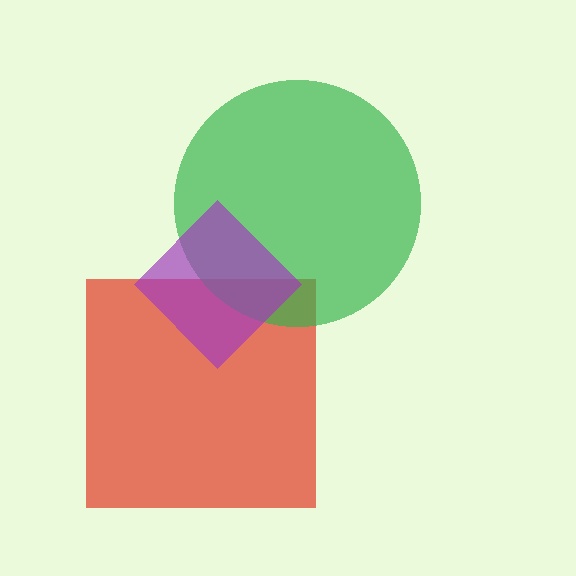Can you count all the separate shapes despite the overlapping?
Yes, there are 3 separate shapes.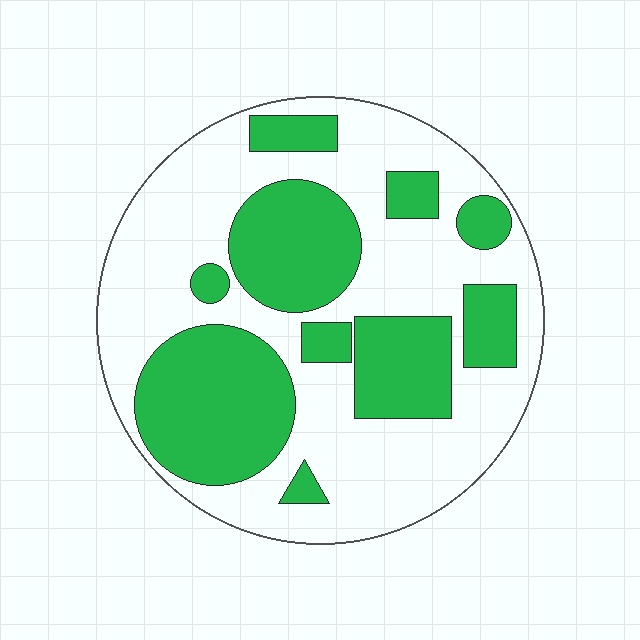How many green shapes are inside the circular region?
10.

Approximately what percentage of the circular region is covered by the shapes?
Approximately 40%.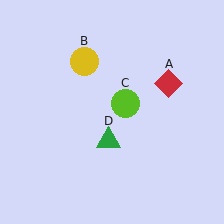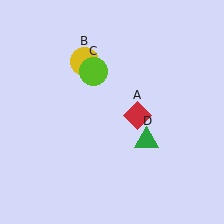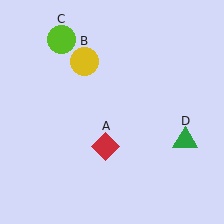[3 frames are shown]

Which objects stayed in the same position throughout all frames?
Yellow circle (object B) remained stationary.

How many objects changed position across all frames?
3 objects changed position: red diamond (object A), lime circle (object C), green triangle (object D).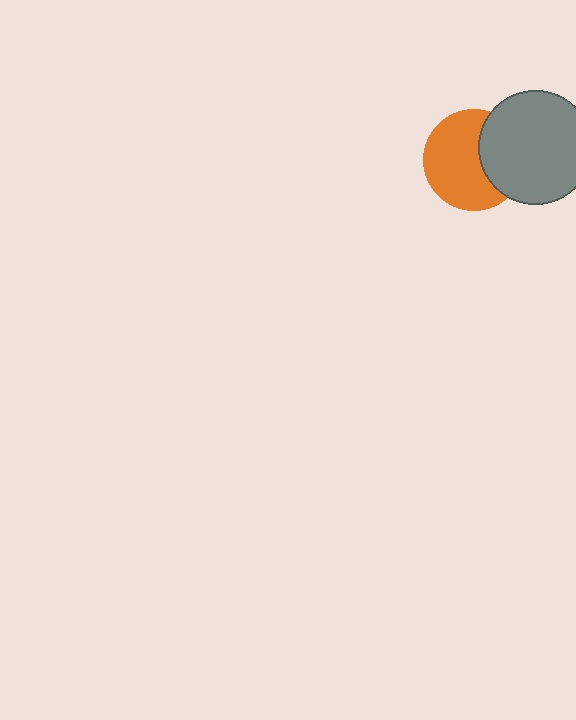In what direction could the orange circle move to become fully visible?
The orange circle could move left. That would shift it out from behind the gray circle entirely.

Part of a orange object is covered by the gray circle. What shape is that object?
It is a circle.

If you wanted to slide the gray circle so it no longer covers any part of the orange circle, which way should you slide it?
Slide it right — that is the most direct way to separate the two shapes.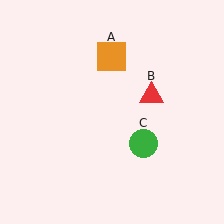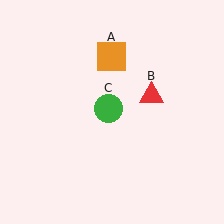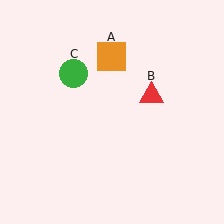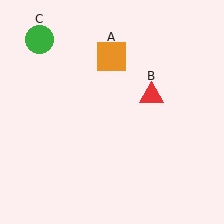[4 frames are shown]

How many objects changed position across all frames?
1 object changed position: green circle (object C).